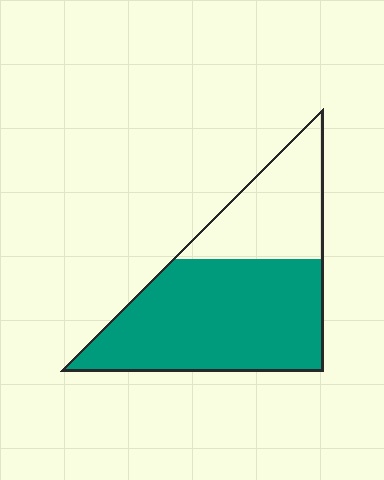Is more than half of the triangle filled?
Yes.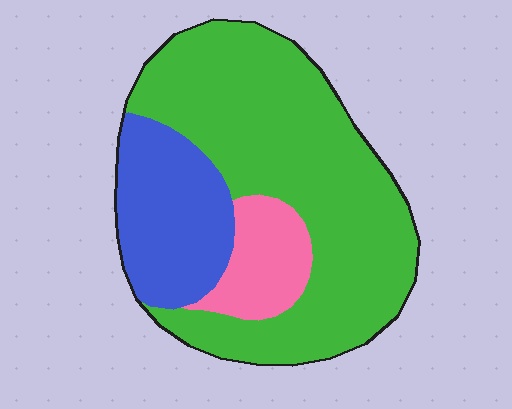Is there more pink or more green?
Green.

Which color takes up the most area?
Green, at roughly 65%.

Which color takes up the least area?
Pink, at roughly 10%.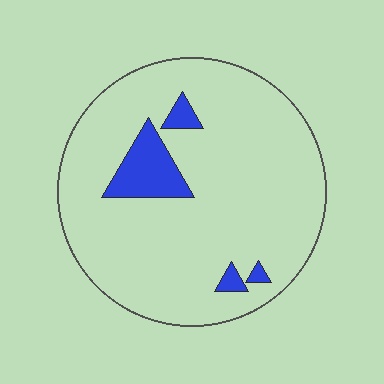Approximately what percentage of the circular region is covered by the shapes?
Approximately 10%.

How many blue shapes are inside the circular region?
4.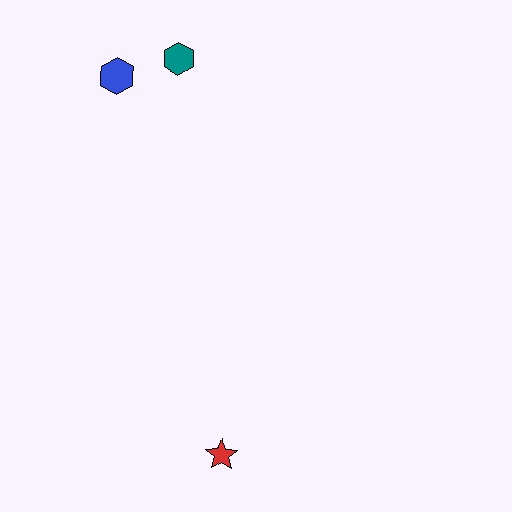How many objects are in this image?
There are 3 objects.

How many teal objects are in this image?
There is 1 teal object.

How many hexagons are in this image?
There are 2 hexagons.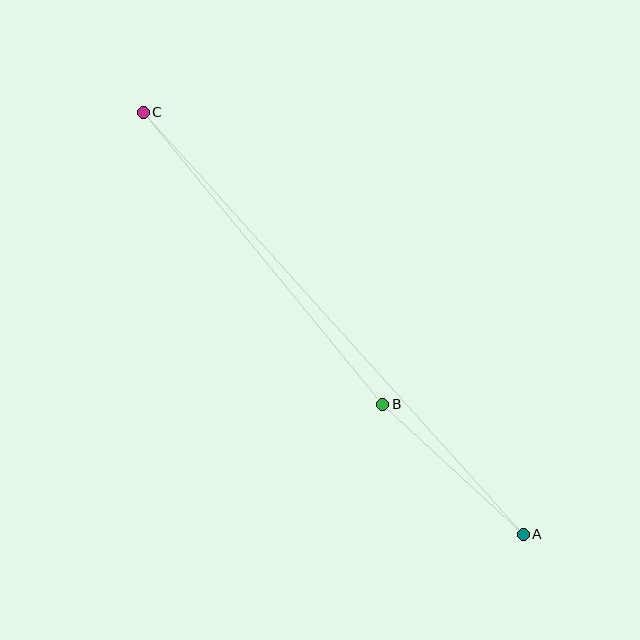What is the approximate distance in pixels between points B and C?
The distance between B and C is approximately 378 pixels.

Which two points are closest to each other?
Points A and B are closest to each other.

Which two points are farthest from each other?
Points A and C are farthest from each other.